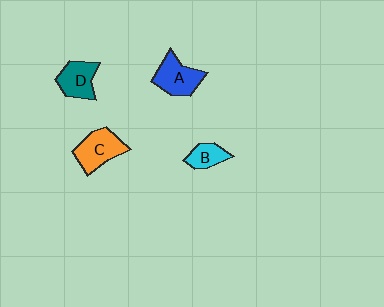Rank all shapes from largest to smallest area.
From largest to smallest: C (orange), A (blue), D (teal), B (cyan).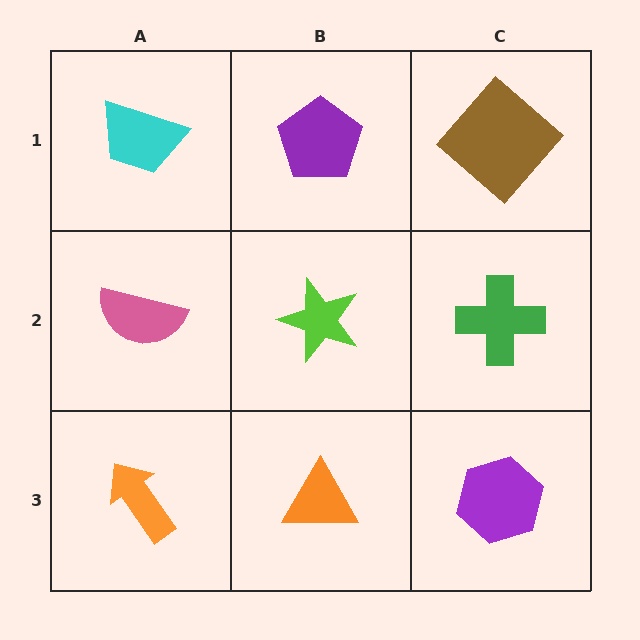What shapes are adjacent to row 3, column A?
A pink semicircle (row 2, column A), an orange triangle (row 3, column B).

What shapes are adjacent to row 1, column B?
A lime star (row 2, column B), a cyan trapezoid (row 1, column A), a brown diamond (row 1, column C).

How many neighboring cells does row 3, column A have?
2.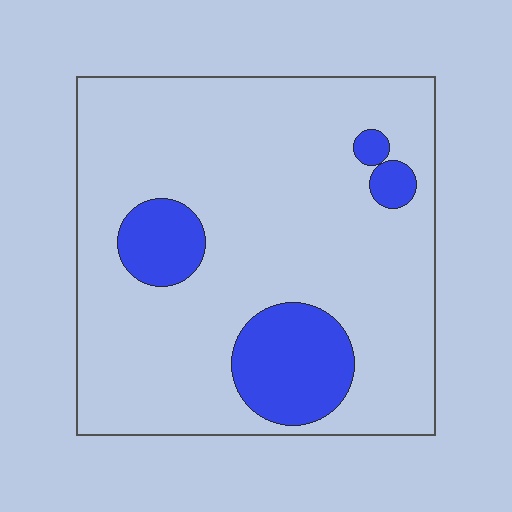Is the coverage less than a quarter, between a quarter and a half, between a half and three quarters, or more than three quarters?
Less than a quarter.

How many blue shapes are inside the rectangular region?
4.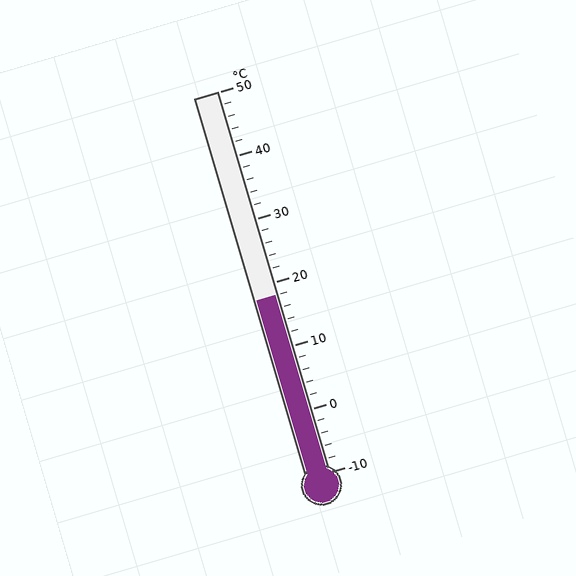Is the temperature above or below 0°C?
The temperature is above 0°C.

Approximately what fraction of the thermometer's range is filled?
The thermometer is filled to approximately 45% of its range.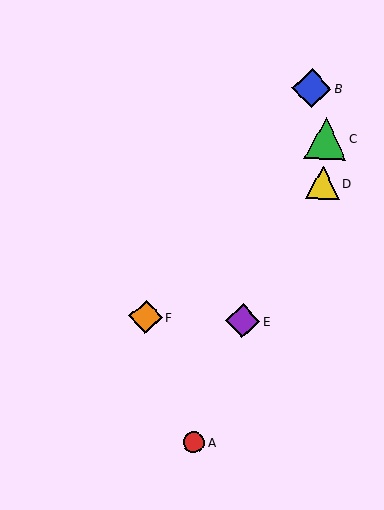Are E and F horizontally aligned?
Yes, both are at y≈321.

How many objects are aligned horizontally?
2 objects (E, F) are aligned horizontally.